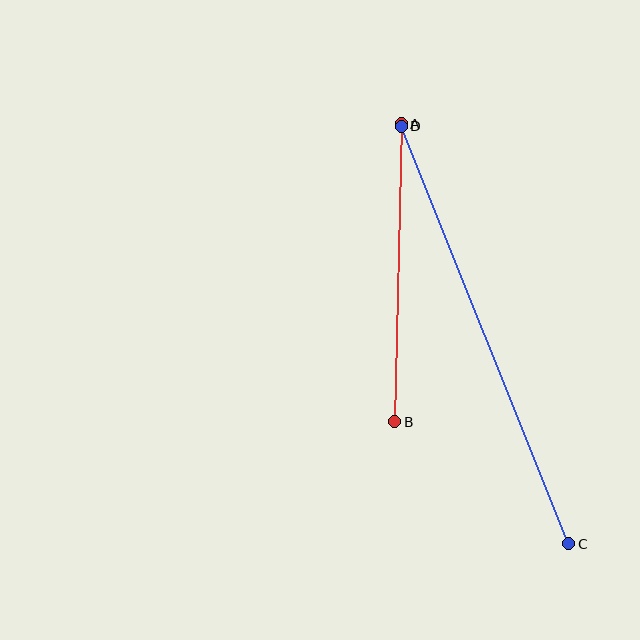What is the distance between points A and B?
The distance is approximately 298 pixels.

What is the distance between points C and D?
The distance is approximately 450 pixels.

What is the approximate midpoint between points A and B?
The midpoint is at approximately (398, 273) pixels.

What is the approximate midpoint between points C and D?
The midpoint is at approximately (485, 335) pixels.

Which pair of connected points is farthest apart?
Points C and D are farthest apart.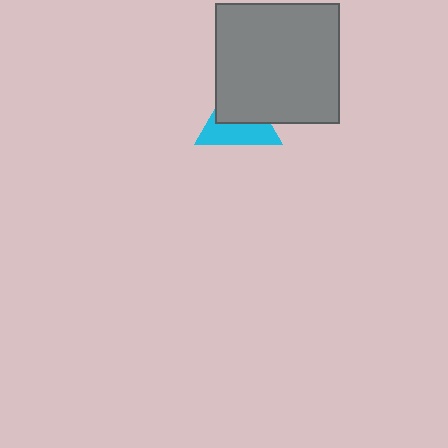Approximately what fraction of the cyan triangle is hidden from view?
Roughly 49% of the cyan triangle is hidden behind the gray rectangle.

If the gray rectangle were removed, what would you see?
You would see the complete cyan triangle.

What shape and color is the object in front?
The object in front is a gray rectangle.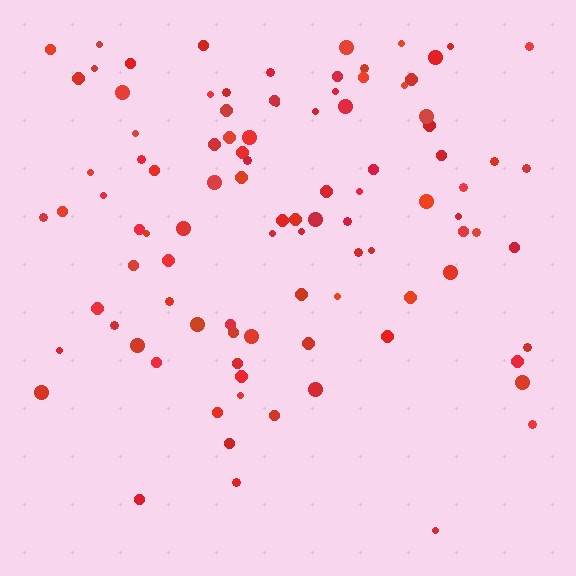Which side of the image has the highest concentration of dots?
The top.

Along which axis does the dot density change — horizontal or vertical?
Vertical.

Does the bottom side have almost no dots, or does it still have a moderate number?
Still a moderate number, just noticeably fewer than the top.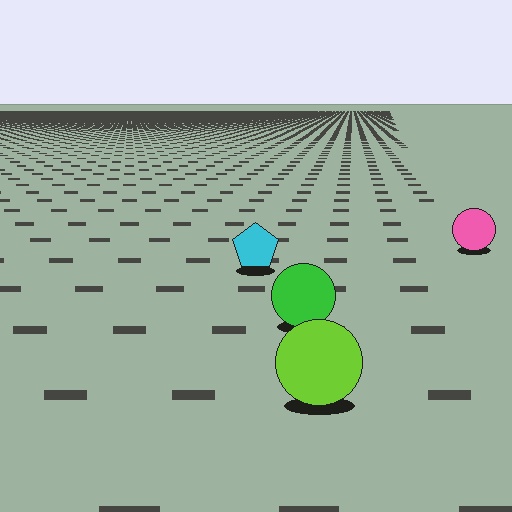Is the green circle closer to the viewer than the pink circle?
Yes. The green circle is closer — you can tell from the texture gradient: the ground texture is coarser near it.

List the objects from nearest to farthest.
From nearest to farthest: the lime circle, the green circle, the cyan pentagon, the pink circle.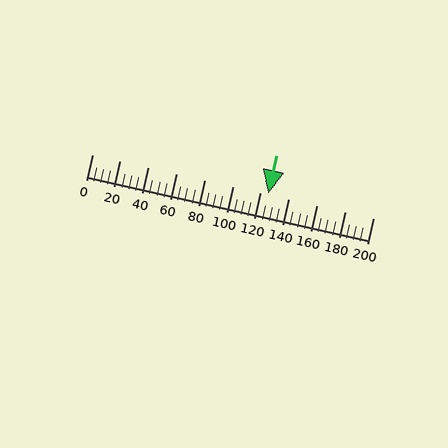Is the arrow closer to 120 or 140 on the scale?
The arrow is closer to 120.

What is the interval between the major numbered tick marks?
The major tick marks are spaced 20 units apart.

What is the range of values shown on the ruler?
The ruler shows values from 0 to 200.